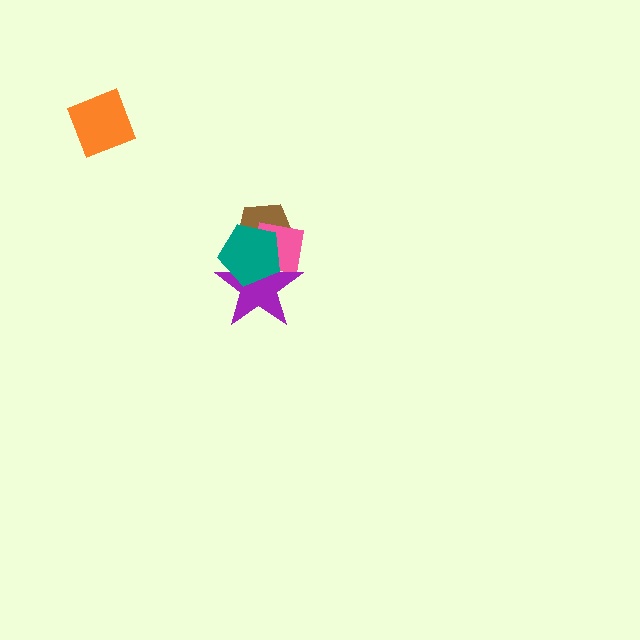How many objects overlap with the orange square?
0 objects overlap with the orange square.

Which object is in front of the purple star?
The teal pentagon is in front of the purple star.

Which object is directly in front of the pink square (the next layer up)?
The purple star is directly in front of the pink square.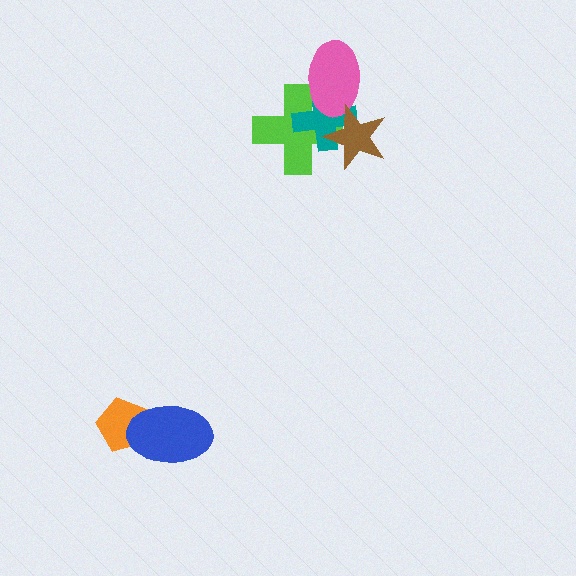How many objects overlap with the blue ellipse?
1 object overlaps with the blue ellipse.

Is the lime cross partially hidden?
Yes, it is partially covered by another shape.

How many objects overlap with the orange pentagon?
1 object overlaps with the orange pentagon.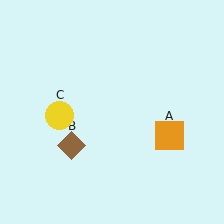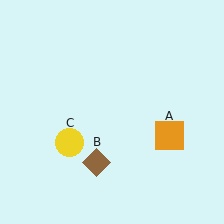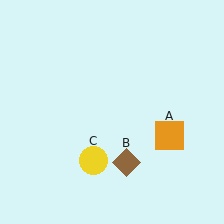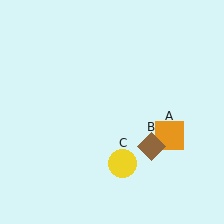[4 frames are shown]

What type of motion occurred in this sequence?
The brown diamond (object B), yellow circle (object C) rotated counterclockwise around the center of the scene.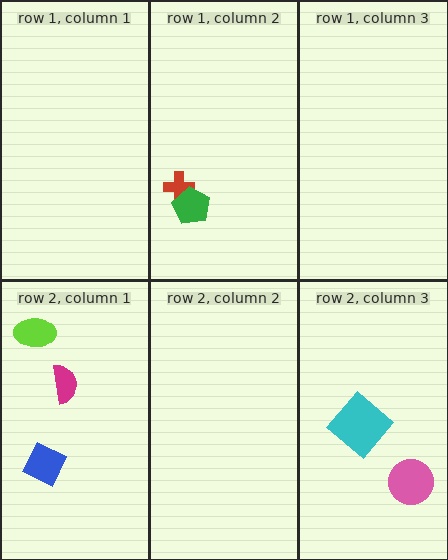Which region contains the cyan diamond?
The row 2, column 3 region.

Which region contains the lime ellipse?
The row 2, column 1 region.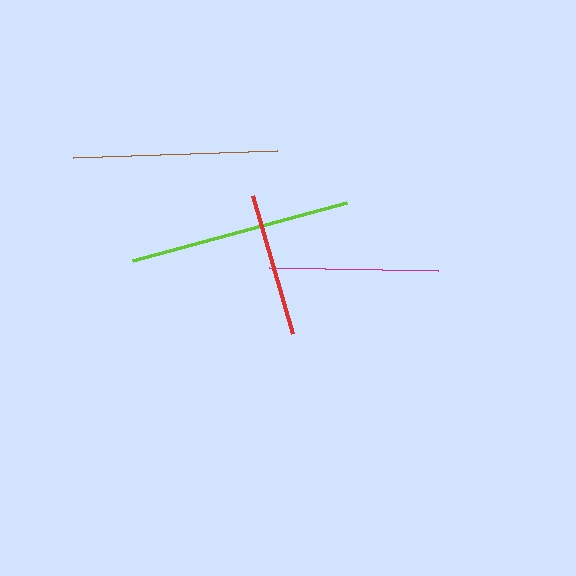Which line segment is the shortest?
The red line is the shortest at approximately 144 pixels.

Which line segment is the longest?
The lime line is the longest at approximately 222 pixels.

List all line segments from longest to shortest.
From longest to shortest: lime, brown, magenta, red.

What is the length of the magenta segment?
The magenta segment is approximately 169 pixels long.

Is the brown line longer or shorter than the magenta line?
The brown line is longer than the magenta line.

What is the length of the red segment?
The red segment is approximately 144 pixels long.